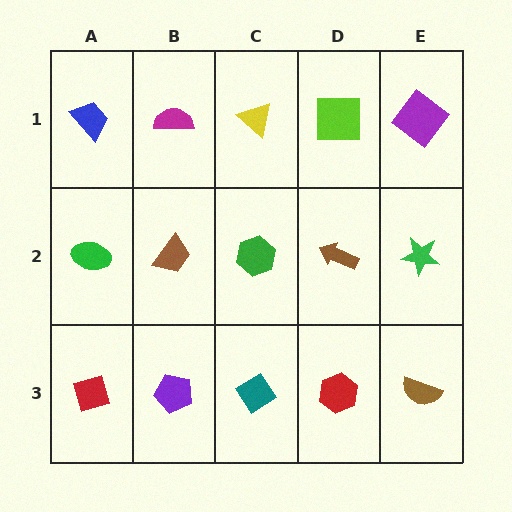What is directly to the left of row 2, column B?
A green ellipse.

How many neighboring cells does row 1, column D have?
3.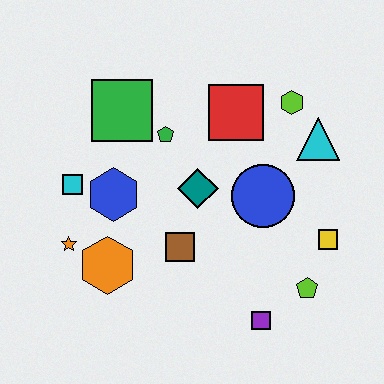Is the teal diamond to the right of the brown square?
Yes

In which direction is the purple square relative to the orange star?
The purple square is to the right of the orange star.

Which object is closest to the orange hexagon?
The orange star is closest to the orange hexagon.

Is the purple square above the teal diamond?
No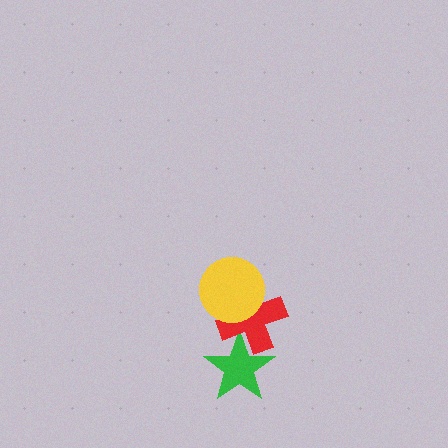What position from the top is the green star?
The green star is 3rd from the top.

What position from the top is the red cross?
The red cross is 2nd from the top.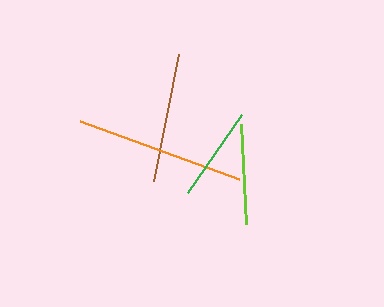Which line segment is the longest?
The orange line is the longest at approximately 170 pixels.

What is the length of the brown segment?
The brown segment is approximately 129 pixels long.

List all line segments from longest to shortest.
From longest to shortest: orange, brown, lime, green.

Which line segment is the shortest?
The green line is the shortest at approximately 94 pixels.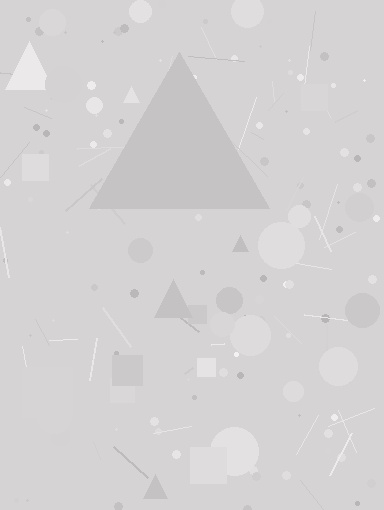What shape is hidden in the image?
A triangle is hidden in the image.